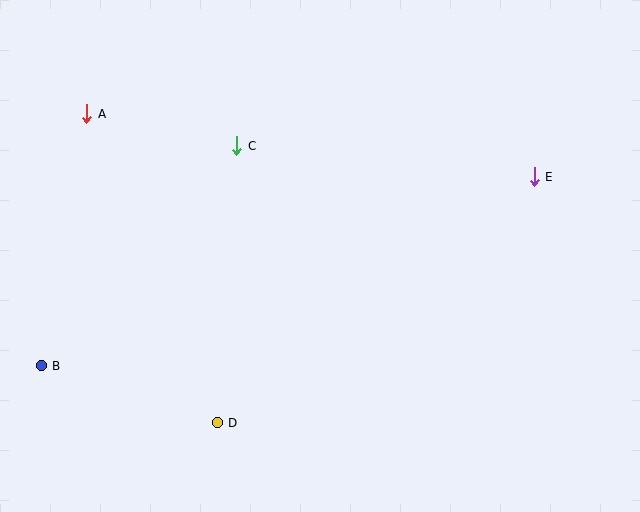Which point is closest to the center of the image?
Point C at (237, 146) is closest to the center.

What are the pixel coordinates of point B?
Point B is at (41, 366).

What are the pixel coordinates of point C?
Point C is at (237, 146).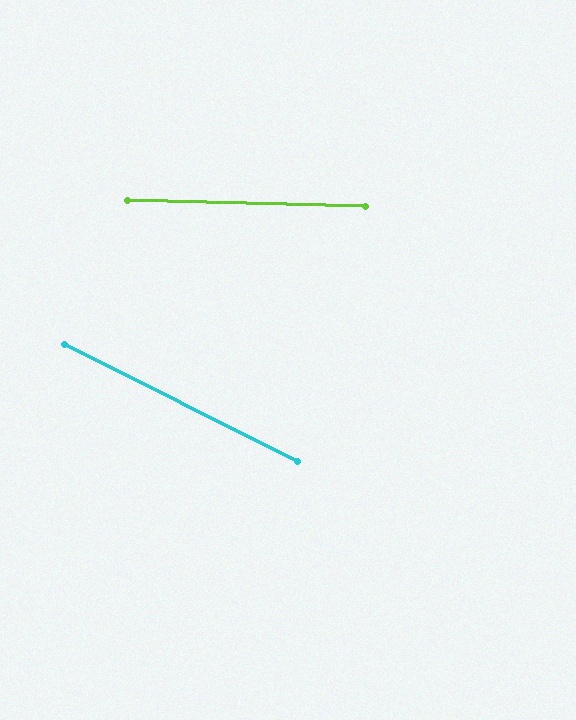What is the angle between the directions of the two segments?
Approximately 25 degrees.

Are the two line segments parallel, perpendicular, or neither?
Neither parallel nor perpendicular — they differ by about 25°.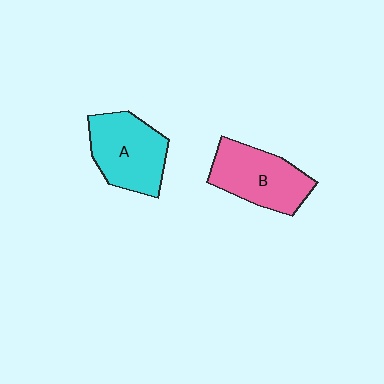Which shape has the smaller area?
Shape B (pink).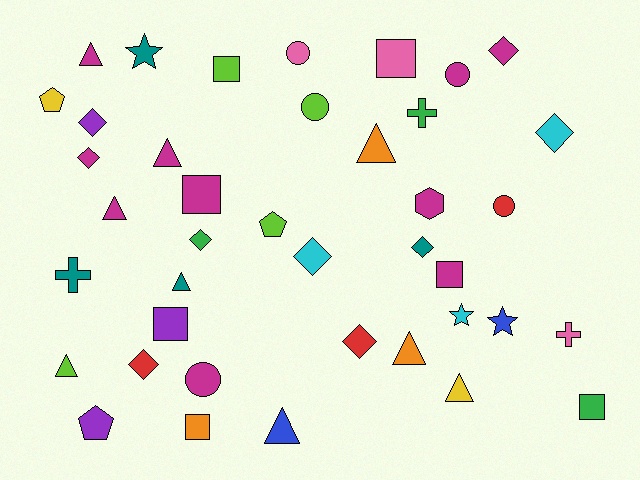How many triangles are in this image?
There are 9 triangles.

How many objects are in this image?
There are 40 objects.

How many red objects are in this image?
There are 3 red objects.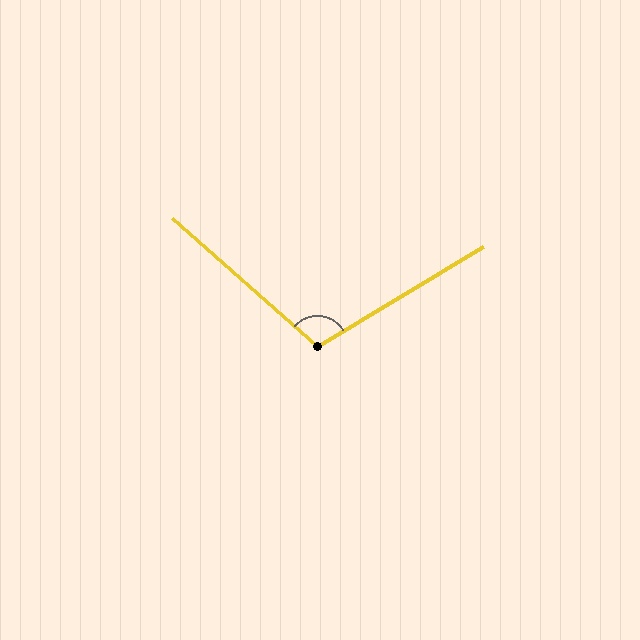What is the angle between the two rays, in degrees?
Approximately 107 degrees.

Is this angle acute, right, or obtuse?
It is obtuse.